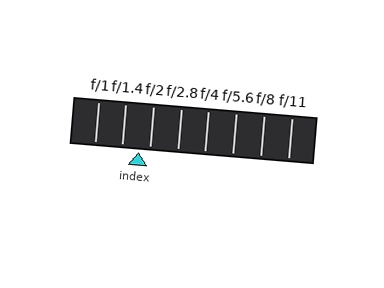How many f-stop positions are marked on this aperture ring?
There are 8 f-stop positions marked.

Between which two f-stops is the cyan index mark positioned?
The index mark is between f/1.4 and f/2.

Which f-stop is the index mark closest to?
The index mark is closest to f/2.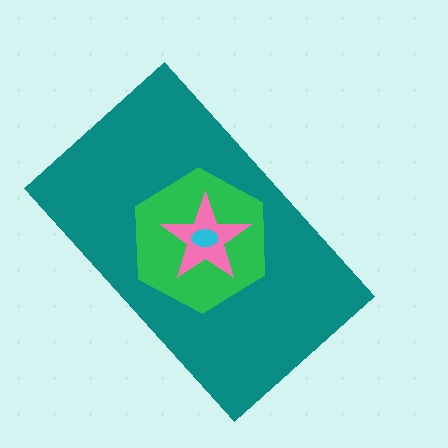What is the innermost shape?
The cyan ellipse.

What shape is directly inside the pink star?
The cyan ellipse.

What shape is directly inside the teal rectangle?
The green hexagon.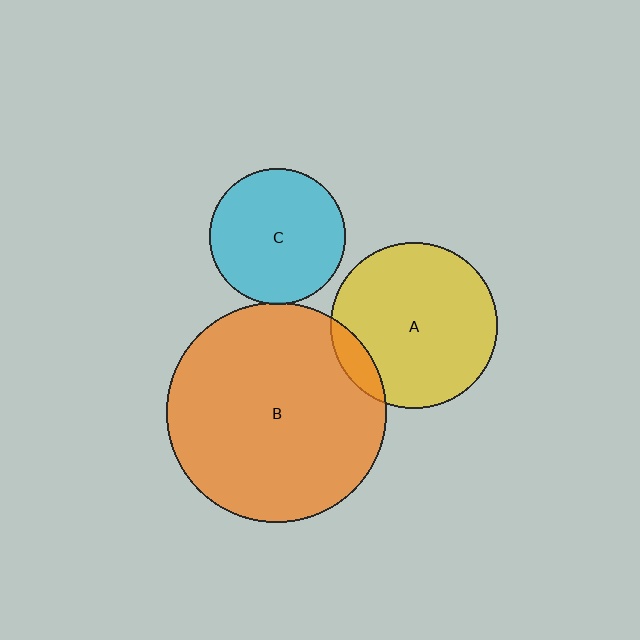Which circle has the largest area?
Circle B (orange).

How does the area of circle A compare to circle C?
Approximately 1.5 times.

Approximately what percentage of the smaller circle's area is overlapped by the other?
Approximately 10%.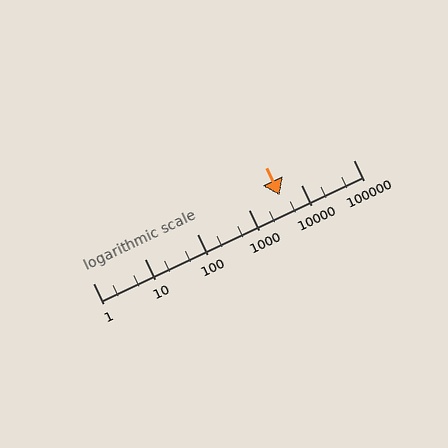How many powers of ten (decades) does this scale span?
The scale spans 5 decades, from 1 to 100000.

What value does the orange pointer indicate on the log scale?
The pointer indicates approximately 3800.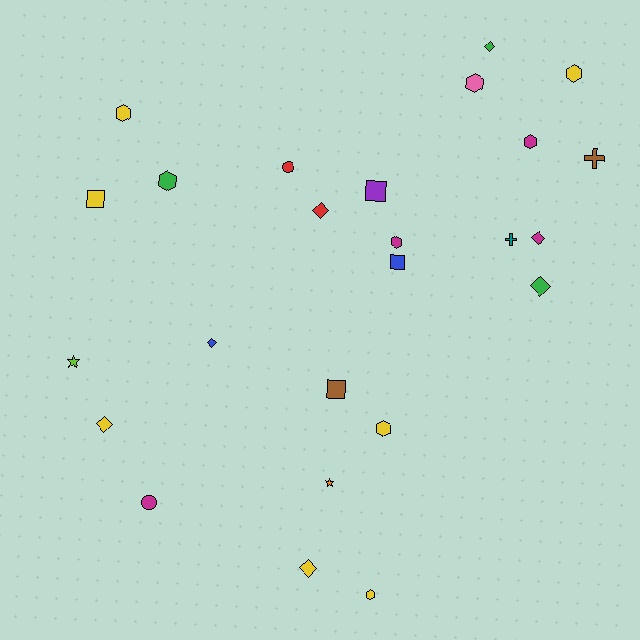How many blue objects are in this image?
There are 2 blue objects.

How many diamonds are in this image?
There are 7 diamonds.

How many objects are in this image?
There are 25 objects.